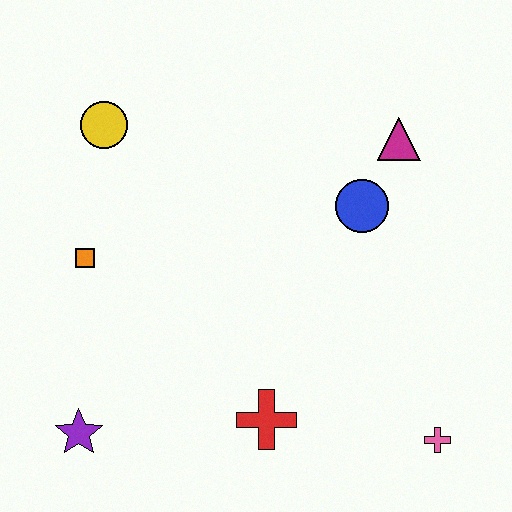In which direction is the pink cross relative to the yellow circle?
The pink cross is to the right of the yellow circle.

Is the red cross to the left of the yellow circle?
No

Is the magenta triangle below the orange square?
No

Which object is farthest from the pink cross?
The yellow circle is farthest from the pink cross.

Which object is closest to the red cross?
The pink cross is closest to the red cross.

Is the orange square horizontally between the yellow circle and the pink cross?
No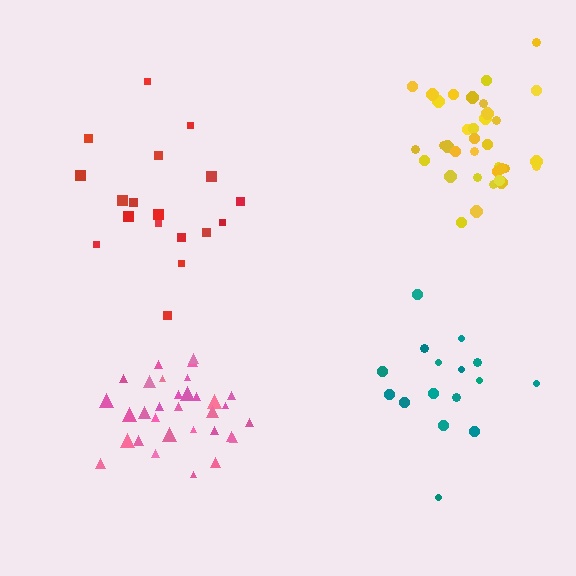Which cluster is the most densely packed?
Pink.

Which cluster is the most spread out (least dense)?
Teal.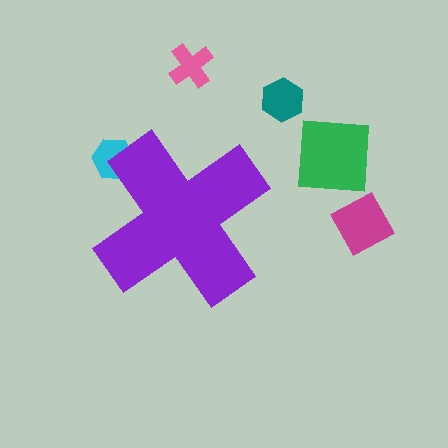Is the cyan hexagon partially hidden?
Yes, the cyan hexagon is partially hidden behind the purple cross.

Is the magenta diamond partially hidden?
No, the magenta diamond is fully visible.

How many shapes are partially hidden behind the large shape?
1 shape is partially hidden.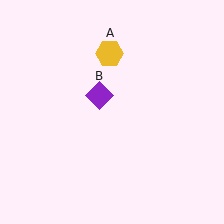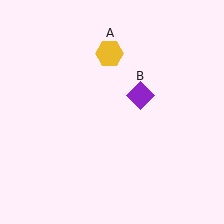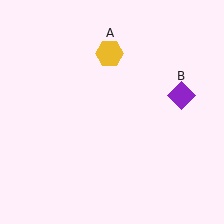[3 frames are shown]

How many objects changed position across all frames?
1 object changed position: purple diamond (object B).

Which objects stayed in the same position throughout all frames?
Yellow hexagon (object A) remained stationary.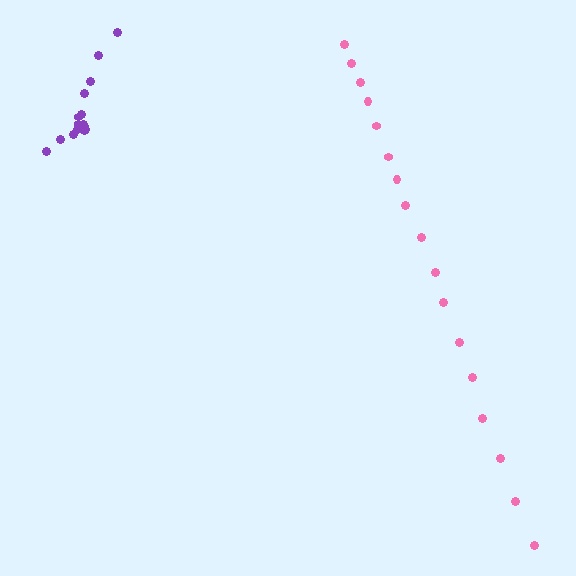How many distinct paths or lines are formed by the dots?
There are 2 distinct paths.